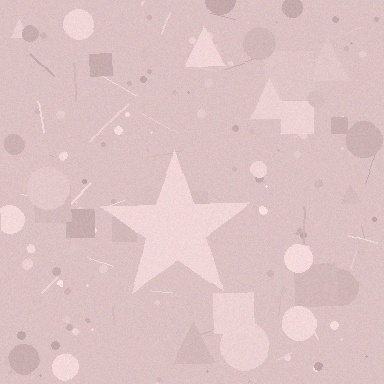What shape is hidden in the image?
A star is hidden in the image.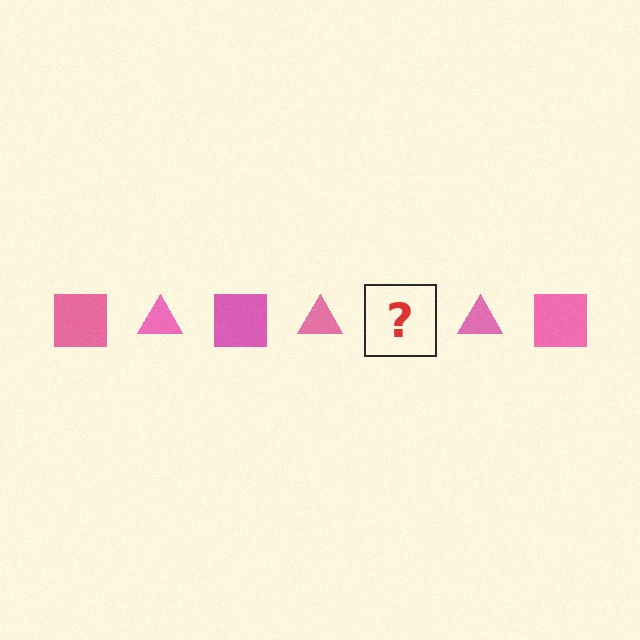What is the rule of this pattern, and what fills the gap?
The rule is that the pattern cycles through square, triangle shapes in pink. The gap should be filled with a pink square.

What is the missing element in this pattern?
The missing element is a pink square.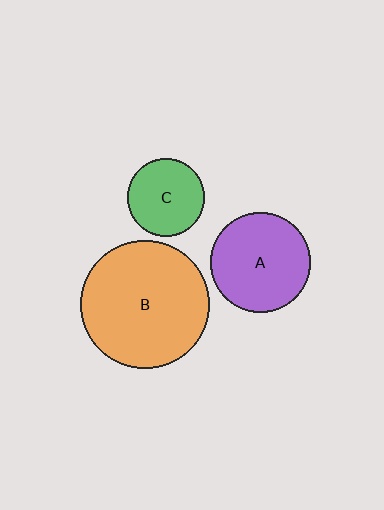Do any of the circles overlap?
No, none of the circles overlap.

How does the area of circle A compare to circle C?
Approximately 1.7 times.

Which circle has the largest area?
Circle B (orange).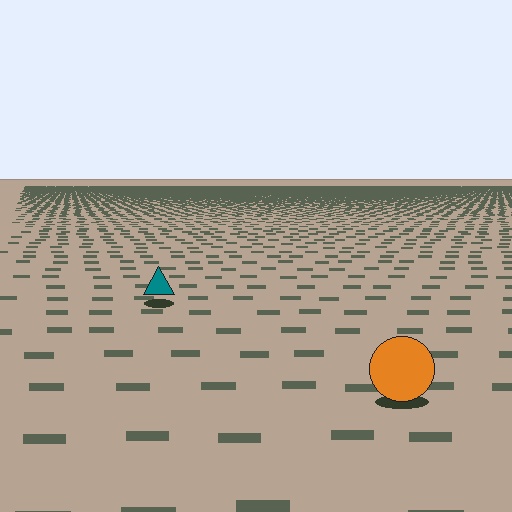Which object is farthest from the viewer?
The teal triangle is farthest from the viewer. It appears smaller and the ground texture around it is denser.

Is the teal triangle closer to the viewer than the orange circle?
No. The orange circle is closer — you can tell from the texture gradient: the ground texture is coarser near it.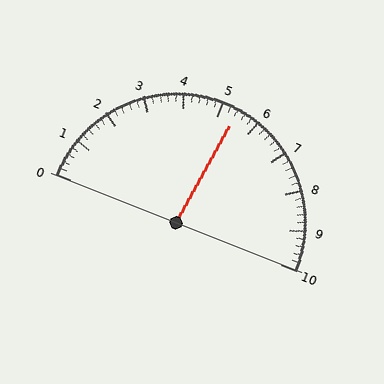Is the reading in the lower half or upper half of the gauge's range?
The reading is in the upper half of the range (0 to 10).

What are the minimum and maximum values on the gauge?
The gauge ranges from 0 to 10.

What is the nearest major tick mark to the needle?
The nearest major tick mark is 5.